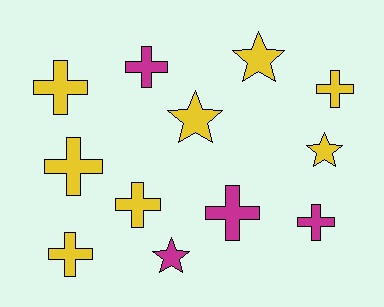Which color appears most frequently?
Yellow, with 8 objects.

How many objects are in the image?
There are 12 objects.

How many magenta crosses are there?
There are 3 magenta crosses.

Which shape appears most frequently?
Cross, with 8 objects.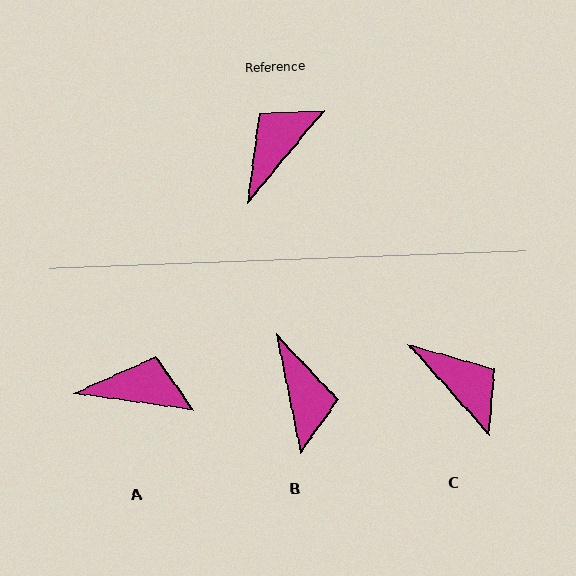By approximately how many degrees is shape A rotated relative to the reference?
Approximately 58 degrees clockwise.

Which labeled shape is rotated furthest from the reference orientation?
B, about 129 degrees away.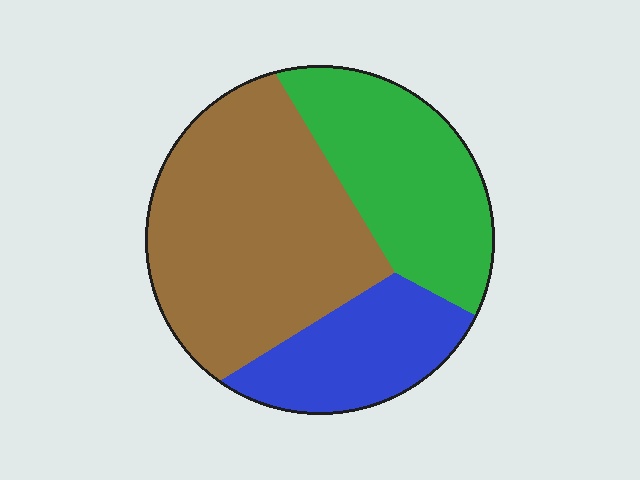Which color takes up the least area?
Blue, at roughly 20%.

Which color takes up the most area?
Brown, at roughly 50%.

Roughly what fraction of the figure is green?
Green takes up about one third (1/3) of the figure.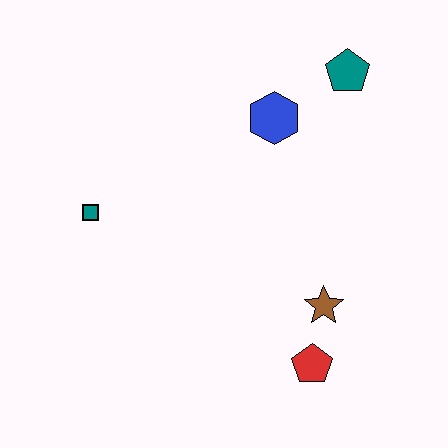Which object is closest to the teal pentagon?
The blue hexagon is closest to the teal pentagon.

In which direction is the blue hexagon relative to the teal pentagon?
The blue hexagon is to the left of the teal pentagon.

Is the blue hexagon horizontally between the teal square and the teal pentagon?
Yes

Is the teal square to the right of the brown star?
No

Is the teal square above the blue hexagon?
No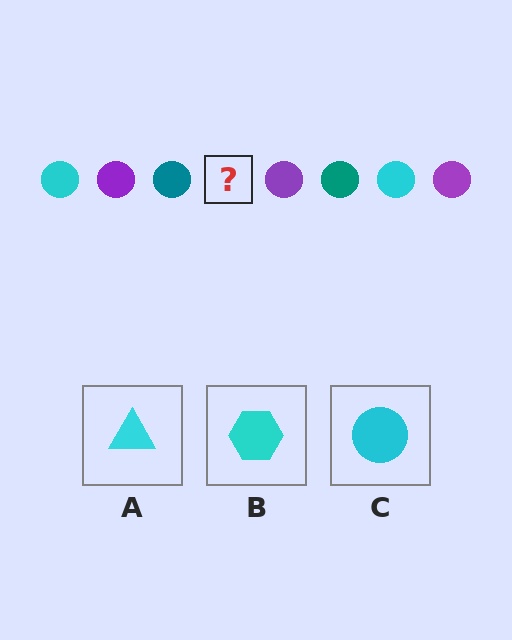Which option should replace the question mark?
Option C.